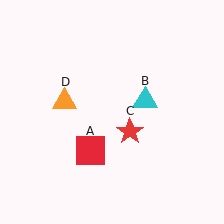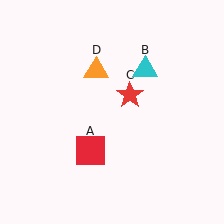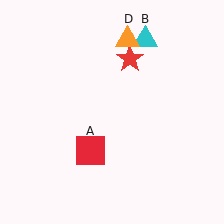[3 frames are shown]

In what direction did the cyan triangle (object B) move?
The cyan triangle (object B) moved up.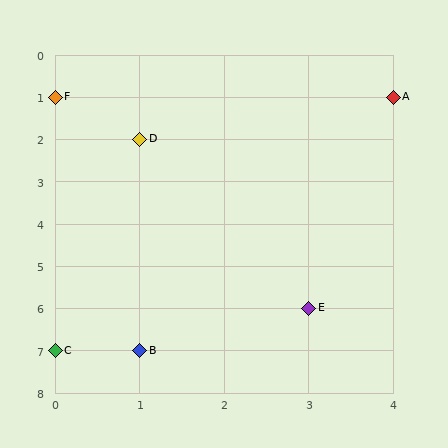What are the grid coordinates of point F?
Point F is at grid coordinates (0, 1).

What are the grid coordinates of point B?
Point B is at grid coordinates (1, 7).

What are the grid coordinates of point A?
Point A is at grid coordinates (4, 1).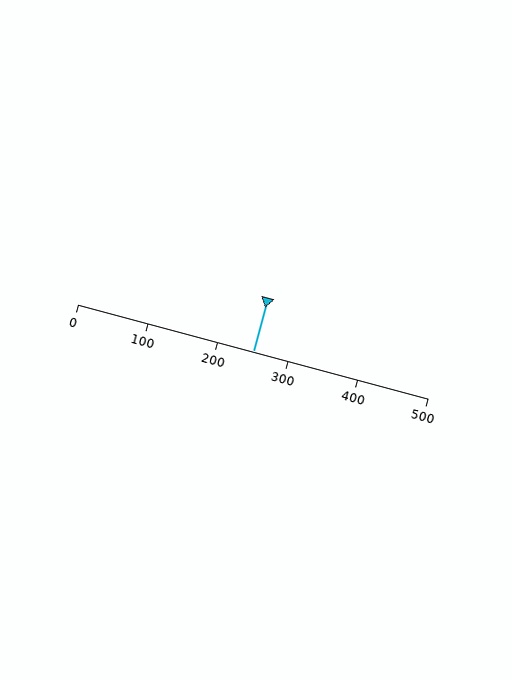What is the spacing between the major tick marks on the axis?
The major ticks are spaced 100 apart.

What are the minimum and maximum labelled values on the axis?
The axis runs from 0 to 500.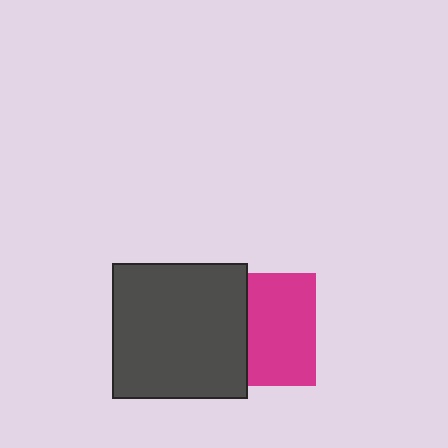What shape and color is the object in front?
The object in front is a dark gray square.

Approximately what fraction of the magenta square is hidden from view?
Roughly 39% of the magenta square is hidden behind the dark gray square.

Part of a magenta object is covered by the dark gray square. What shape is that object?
It is a square.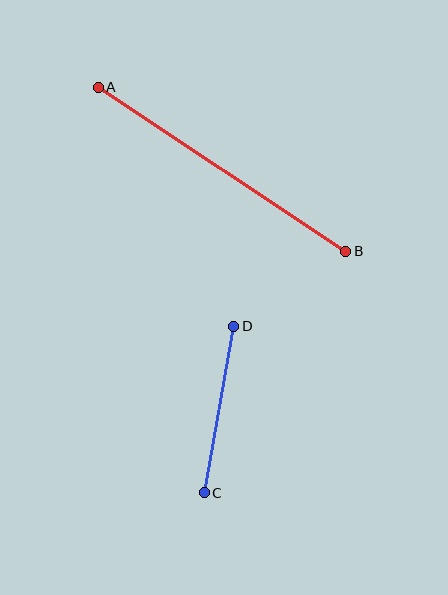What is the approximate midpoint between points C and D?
The midpoint is at approximately (219, 409) pixels.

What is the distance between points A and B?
The distance is approximately 296 pixels.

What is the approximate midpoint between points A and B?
The midpoint is at approximately (222, 169) pixels.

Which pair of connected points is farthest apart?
Points A and B are farthest apart.